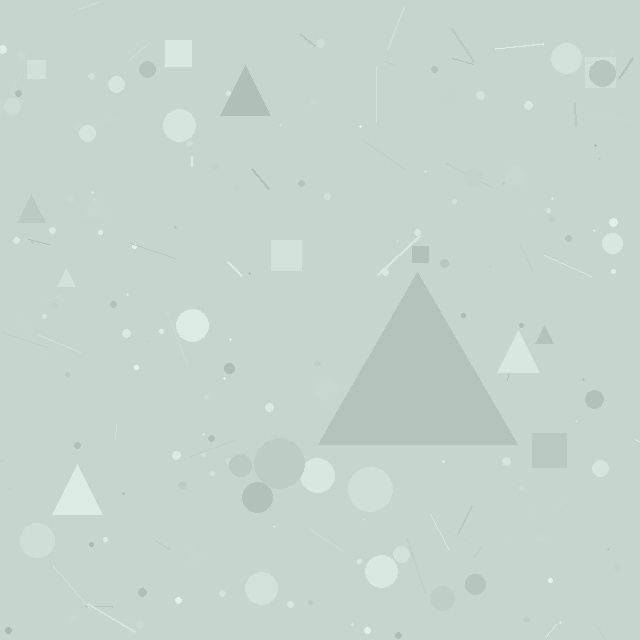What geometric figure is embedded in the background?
A triangle is embedded in the background.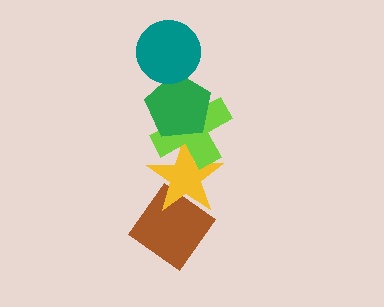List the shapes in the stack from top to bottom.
From top to bottom: the teal circle, the green pentagon, the lime cross, the yellow star, the brown diamond.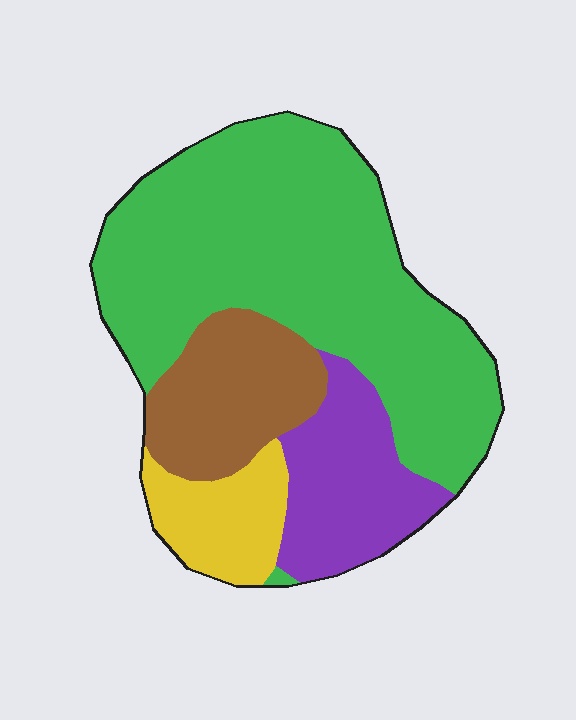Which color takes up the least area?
Yellow, at roughly 10%.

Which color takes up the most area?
Green, at roughly 55%.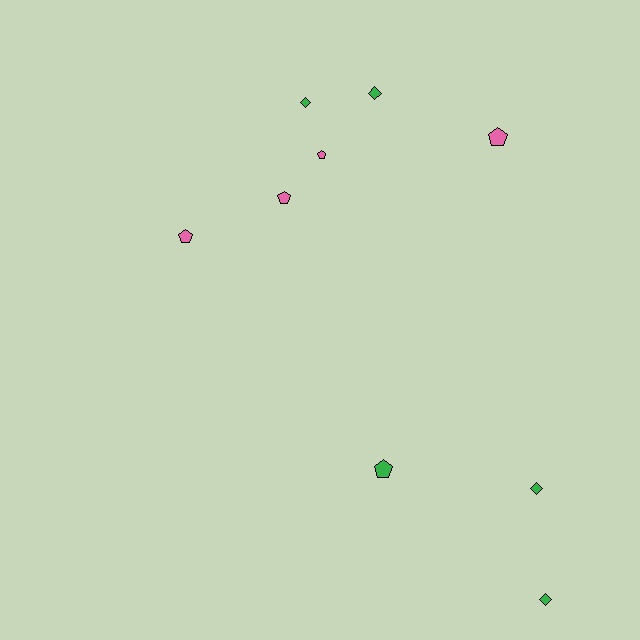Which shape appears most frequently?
Pentagon, with 5 objects.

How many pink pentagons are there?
There are 4 pink pentagons.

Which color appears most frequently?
Green, with 5 objects.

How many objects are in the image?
There are 9 objects.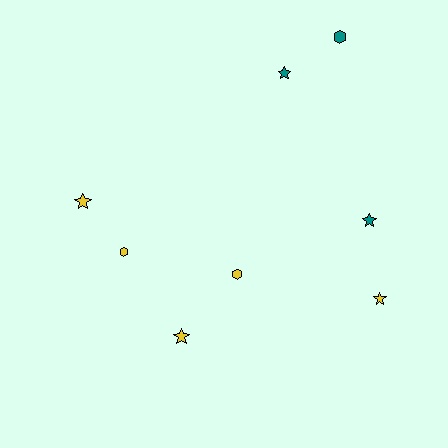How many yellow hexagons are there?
There are 2 yellow hexagons.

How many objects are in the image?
There are 8 objects.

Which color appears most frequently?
Yellow, with 5 objects.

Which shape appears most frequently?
Star, with 5 objects.